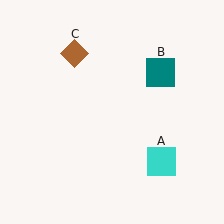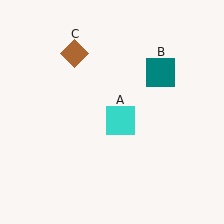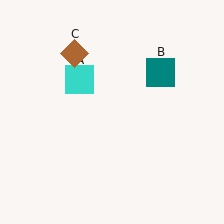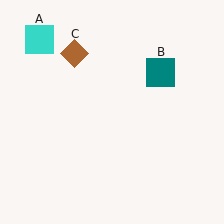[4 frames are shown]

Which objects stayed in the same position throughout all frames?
Teal square (object B) and brown diamond (object C) remained stationary.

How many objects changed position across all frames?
1 object changed position: cyan square (object A).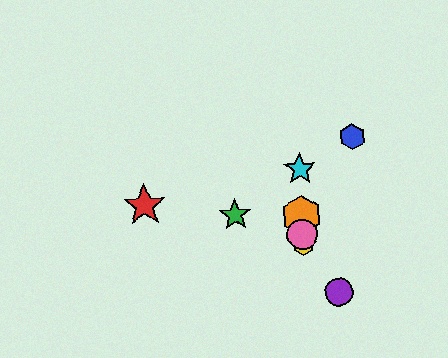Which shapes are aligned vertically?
The yellow hexagon, the orange hexagon, the cyan star, the pink circle are aligned vertically.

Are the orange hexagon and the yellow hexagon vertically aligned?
Yes, both are at x≈302.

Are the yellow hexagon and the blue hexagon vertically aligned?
No, the yellow hexagon is at x≈303 and the blue hexagon is at x≈352.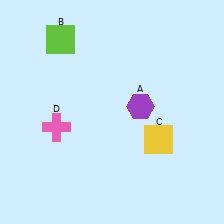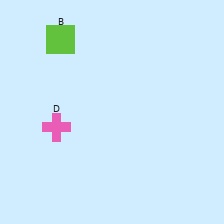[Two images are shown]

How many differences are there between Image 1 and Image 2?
There are 2 differences between the two images.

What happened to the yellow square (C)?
The yellow square (C) was removed in Image 2. It was in the bottom-right area of Image 1.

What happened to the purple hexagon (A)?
The purple hexagon (A) was removed in Image 2. It was in the top-right area of Image 1.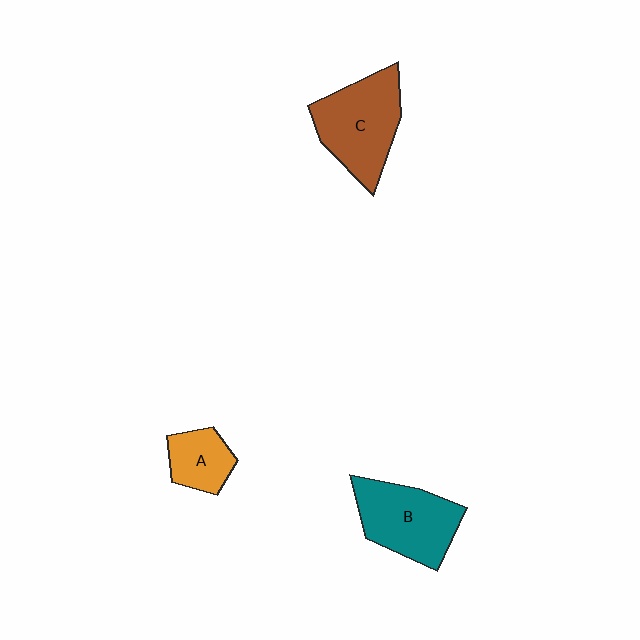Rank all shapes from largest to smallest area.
From largest to smallest: C (brown), B (teal), A (orange).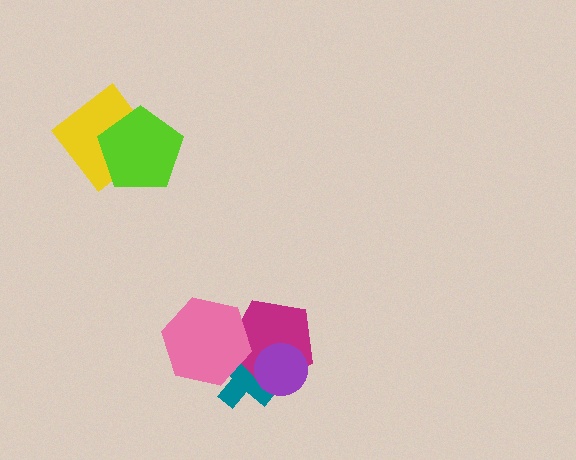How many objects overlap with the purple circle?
2 objects overlap with the purple circle.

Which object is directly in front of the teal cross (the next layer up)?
The magenta pentagon is directly in front of the teal cross.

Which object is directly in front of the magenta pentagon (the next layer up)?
The purple circle is directly in front of the magenta pentagon.